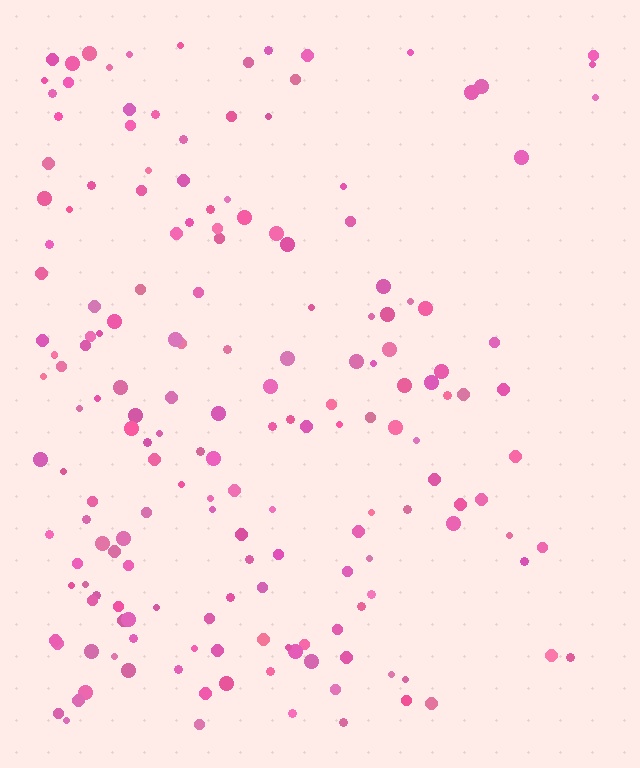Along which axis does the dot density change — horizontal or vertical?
Horizontal.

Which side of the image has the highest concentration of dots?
The left.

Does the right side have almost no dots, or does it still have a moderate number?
Still a moderate number, just noticeably fewer than the left.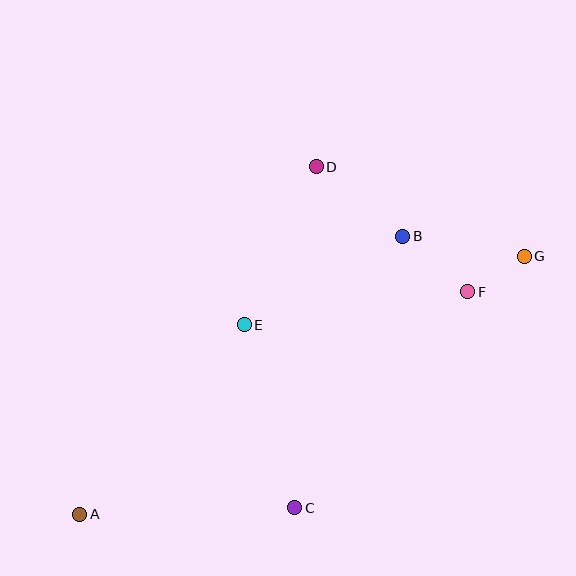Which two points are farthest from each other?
Points A and G are farthest from each other.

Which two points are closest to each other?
Points F and G are closest to each other.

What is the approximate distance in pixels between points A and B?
The distance between A and B is approximately 426 pixels.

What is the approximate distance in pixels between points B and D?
The distance between B and D is approximately 111 pixels.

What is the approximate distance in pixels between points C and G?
The distance between C and G is approximately 341 pixels.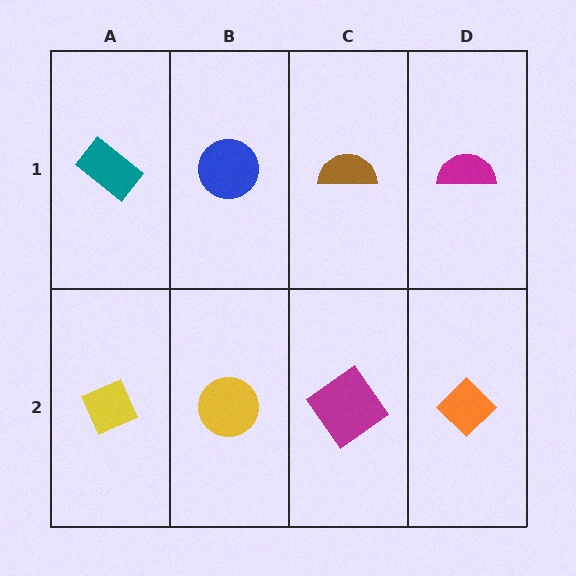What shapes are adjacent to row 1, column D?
An orange diamond (row 2, column D), a brown semicircle (row 1, column C).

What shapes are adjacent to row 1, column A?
A yellow diamond (row 2, column A), a blue circle (row 1, column B).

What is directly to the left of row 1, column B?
A teal rectangle.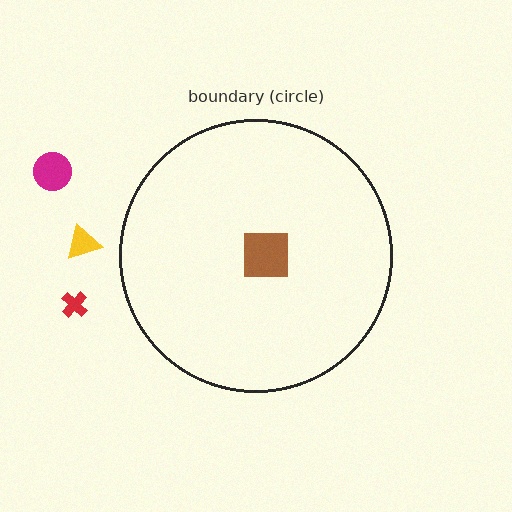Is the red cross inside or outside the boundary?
Outside.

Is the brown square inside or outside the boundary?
Inside.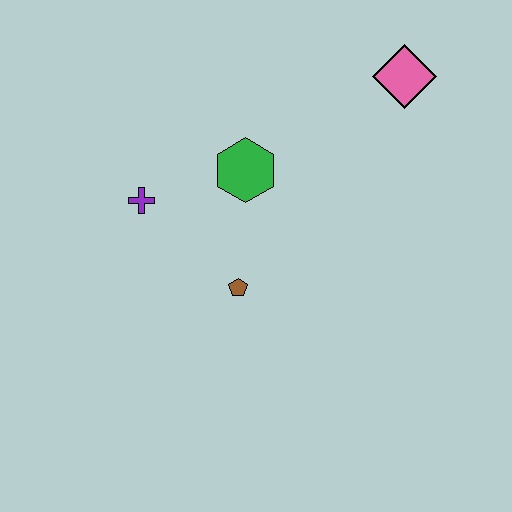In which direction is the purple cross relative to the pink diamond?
The purple cross is to the left of the pink diamond.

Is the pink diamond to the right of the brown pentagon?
Yes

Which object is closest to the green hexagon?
The purple cross is closest to the green hexagon.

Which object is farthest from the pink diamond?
The purple cross is farthest from the pink diamond.